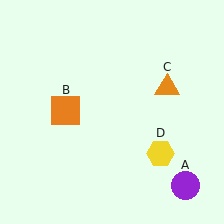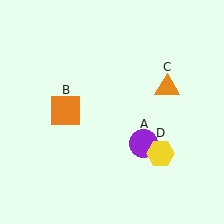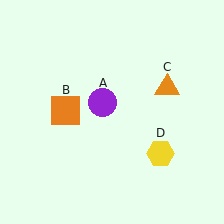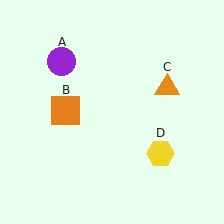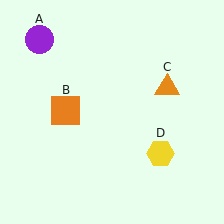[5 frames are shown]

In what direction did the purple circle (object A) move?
The purple circle (object A) moved up and to the left.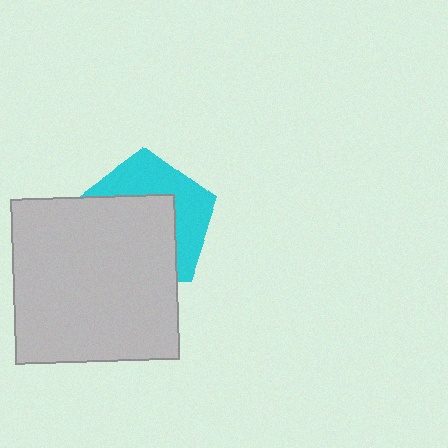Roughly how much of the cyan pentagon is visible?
A small part of it is visible (roughly 42%).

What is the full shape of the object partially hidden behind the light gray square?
The partially hidden object is a cyan pentagon.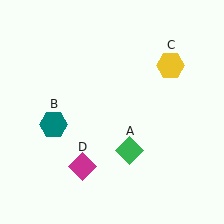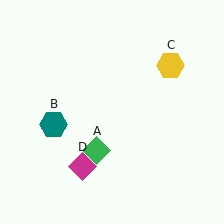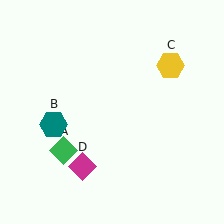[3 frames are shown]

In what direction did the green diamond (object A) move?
The green diamond (object A) moved left.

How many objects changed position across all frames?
1 object changed position: green diamond (object A).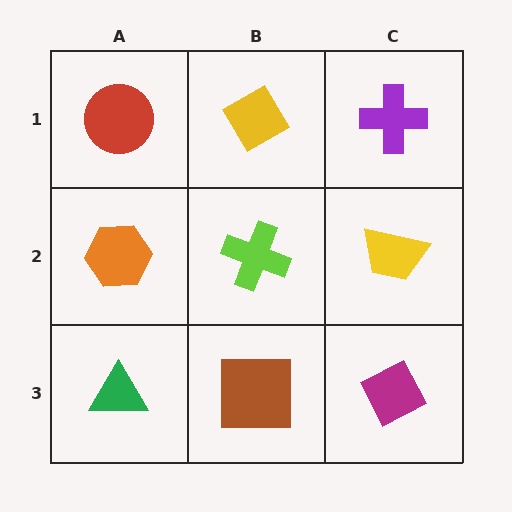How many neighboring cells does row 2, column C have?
3.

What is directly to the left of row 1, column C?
A yellow diamond.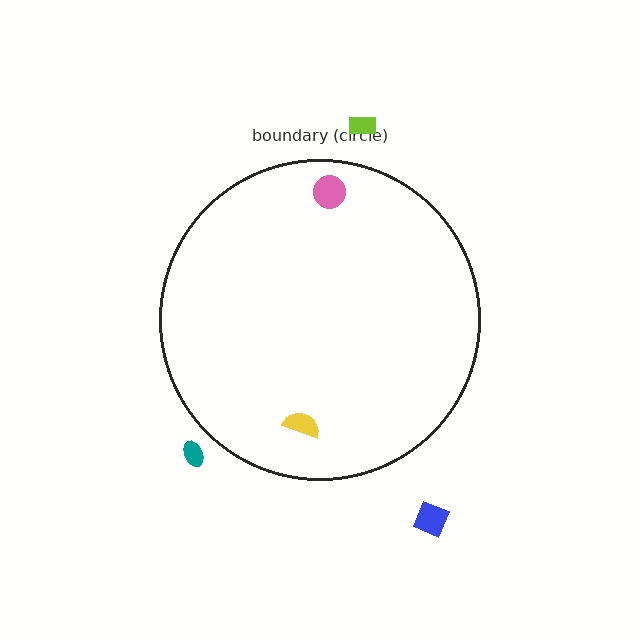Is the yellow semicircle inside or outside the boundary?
Inside.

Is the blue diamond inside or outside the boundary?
Outside.